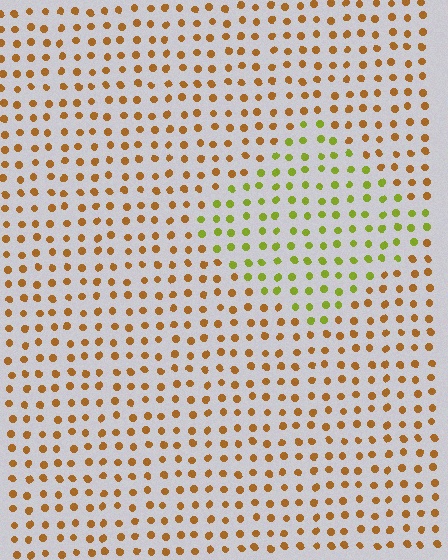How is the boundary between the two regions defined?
The boundary is defined purely by a slight shift in hue (about 47 degrees). Spacing, size, and orientation are identical on both sides.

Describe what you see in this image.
The image is filled with small brown elements in a uniform arrangement. A diamond-shaped region is visible where the elements are tinted to a slightly different hue, forming a subtle color boundary.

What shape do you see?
I see a diamond.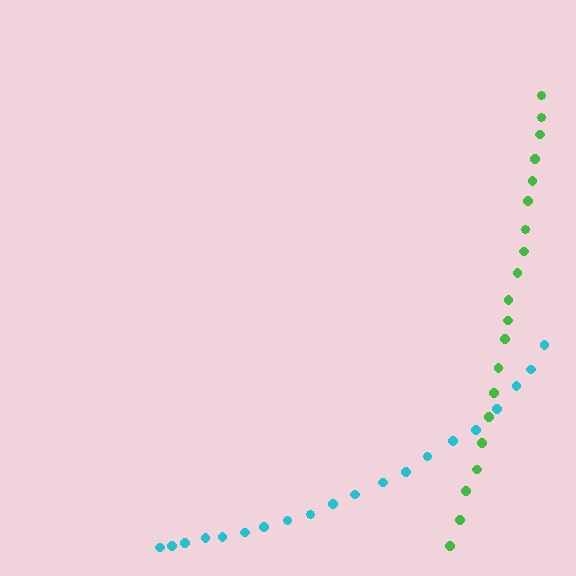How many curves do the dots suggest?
There are 2 distinct paths.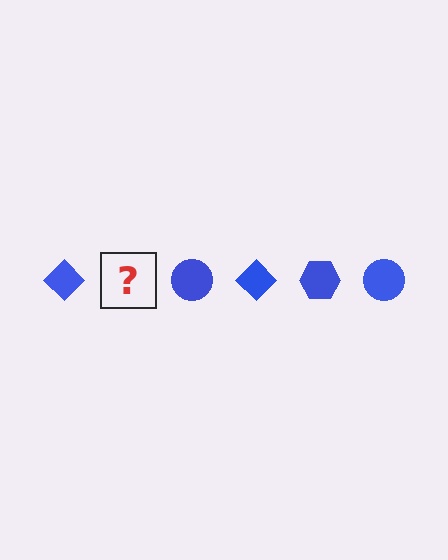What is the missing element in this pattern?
The missing element is a blue hexagon.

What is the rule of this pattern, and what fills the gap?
The rule is that the pattern cycles through diamond, hexagon, circle shapes in blue. The gap should be filled with a blue hexagon.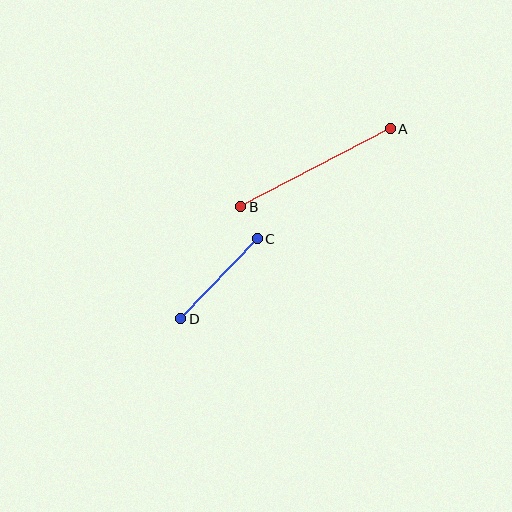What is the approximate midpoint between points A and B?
The midpoint is at approximately (316, 168) pixels.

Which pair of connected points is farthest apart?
Points A and B are farthest apart.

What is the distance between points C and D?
The distance is approximately 111 pixels.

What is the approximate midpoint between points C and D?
The midpoint is at approximately (219, 279) pixels.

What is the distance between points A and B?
The distance is approximately 168 pixels.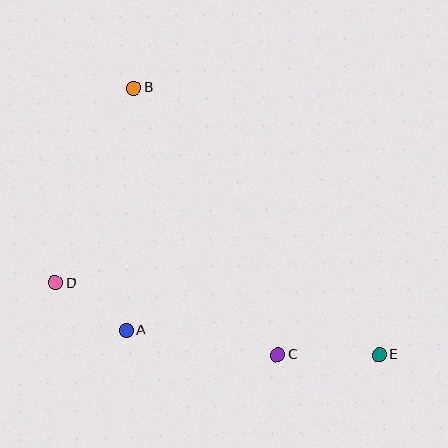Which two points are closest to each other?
Points A and D are closest to each other.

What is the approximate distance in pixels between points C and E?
The distance between C and E is approximately 101 pixels.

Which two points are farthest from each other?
Points B and E are farthest from each other.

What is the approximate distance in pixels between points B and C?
The distance between B and C is approximately 303 pixels.